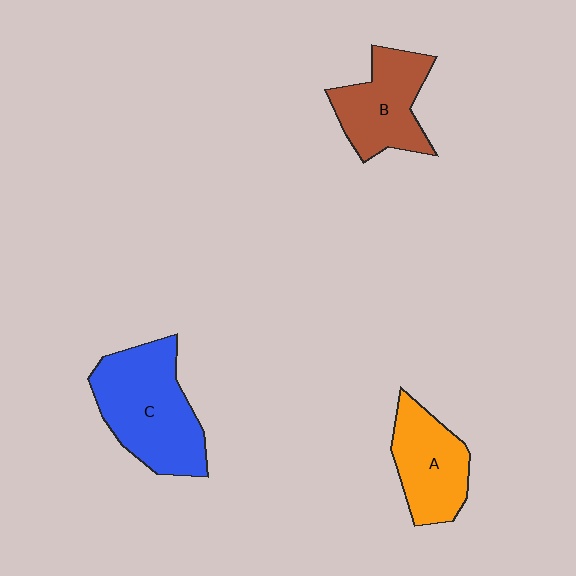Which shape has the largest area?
Shape C (blue).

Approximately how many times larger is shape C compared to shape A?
Approximately 1.5 times.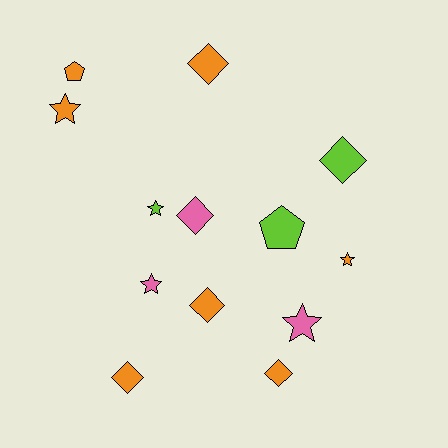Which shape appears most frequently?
Diamond, with 6 objects.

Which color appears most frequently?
Orange, with 7 objects.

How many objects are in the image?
There are 13 objects.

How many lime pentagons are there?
There is 1 lime pentagon.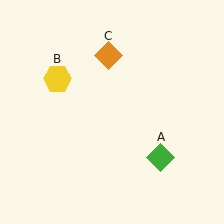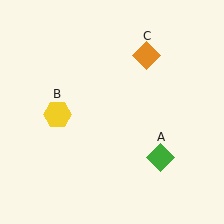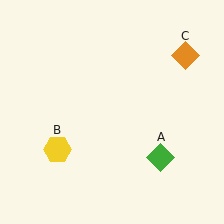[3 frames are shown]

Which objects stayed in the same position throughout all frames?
Green diamond (object A) remained stationary.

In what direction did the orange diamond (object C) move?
The orange diamond (object C) moved right.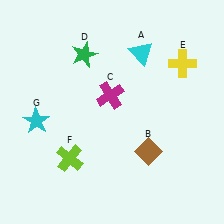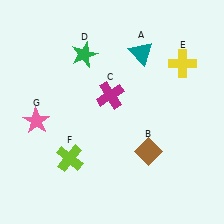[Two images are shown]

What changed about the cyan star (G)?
In Image 1, G is cyan. In Image 2, it changed to pink.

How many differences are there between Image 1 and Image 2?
There are 2 differences between the two images.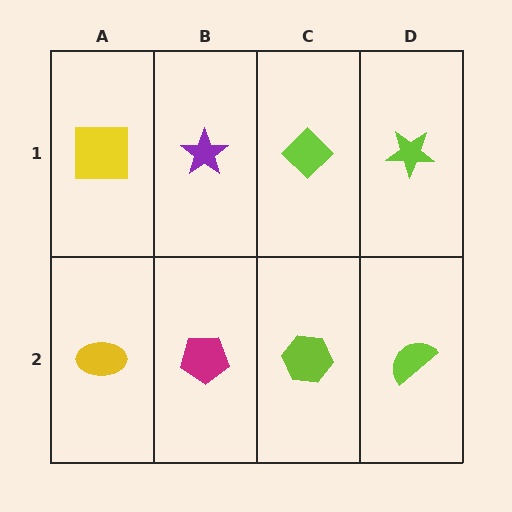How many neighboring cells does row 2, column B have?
3.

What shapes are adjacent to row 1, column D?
A lime semicircle (row 2, column D), a lime diamond (row 1, column C).